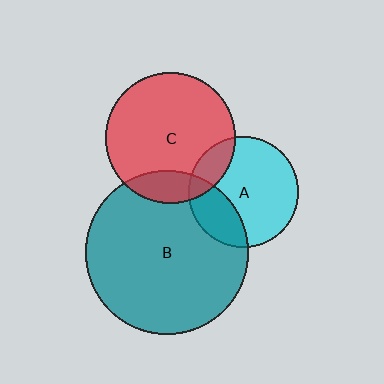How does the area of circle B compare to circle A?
Approximately 2.2 times.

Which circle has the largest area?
Circle B (teal).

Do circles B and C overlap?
Yes.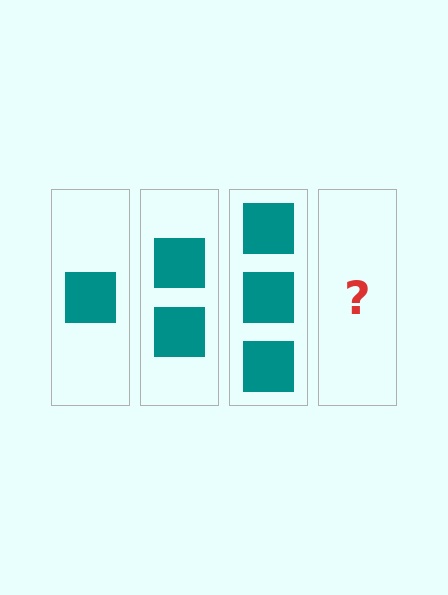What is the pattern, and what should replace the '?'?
The pattern is that each step adds one more square. The '?' should be 4 squares.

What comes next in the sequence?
The next element should be 4 squares.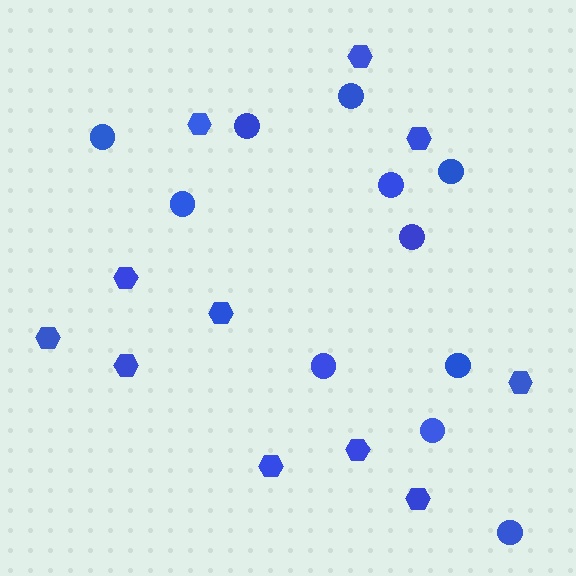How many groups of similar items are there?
There are 2 groups: one group of circles (11) and one group of hexagons (11).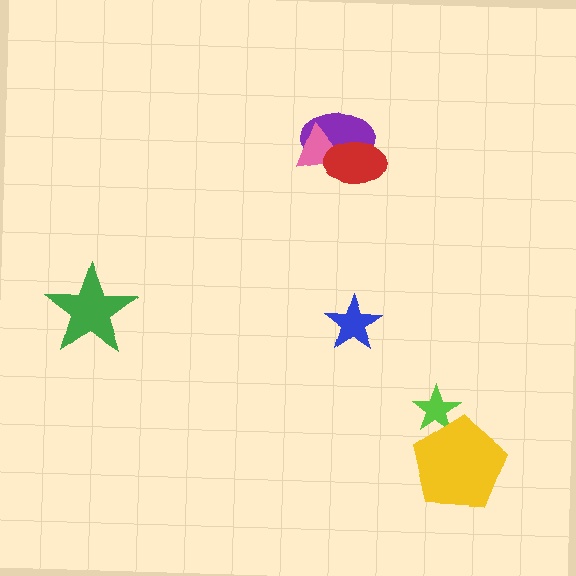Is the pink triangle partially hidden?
Yes, it is partially covered by another shape.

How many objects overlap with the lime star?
1 object overlaps with the lime star.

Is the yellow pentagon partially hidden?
No, no other shape covers it.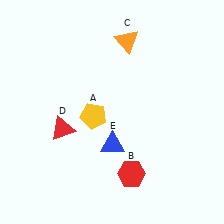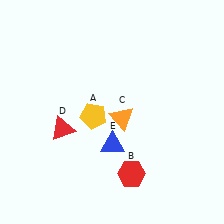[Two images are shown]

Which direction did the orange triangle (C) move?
The orange triangle (C) moved down.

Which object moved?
The orange triangle (C) moved down.